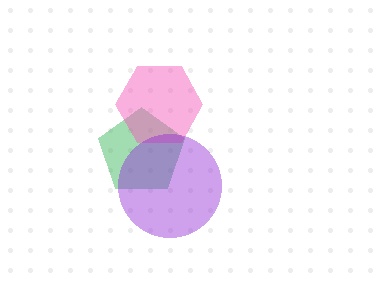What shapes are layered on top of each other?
The layered shapes are: a green pentagon, a pink hexagon, a purple circle.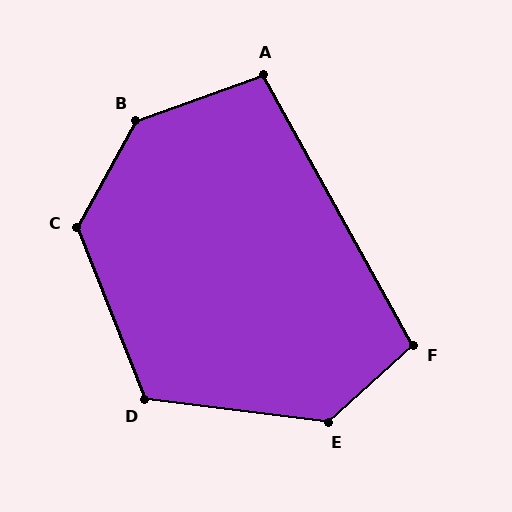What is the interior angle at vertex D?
Approximately 119 degrees (obtuse).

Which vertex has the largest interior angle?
B, at approximately 138 degrees.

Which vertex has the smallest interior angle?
A, at approximately 99 degrees.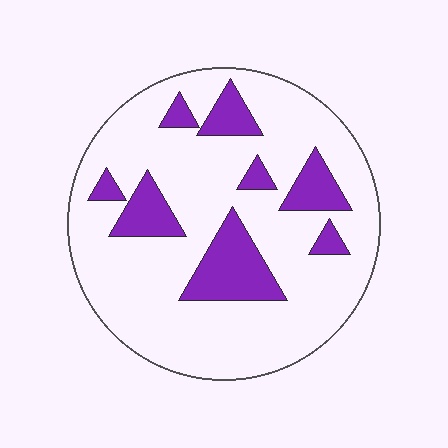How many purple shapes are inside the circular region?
8.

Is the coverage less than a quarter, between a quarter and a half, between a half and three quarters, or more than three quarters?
Less than a quarter.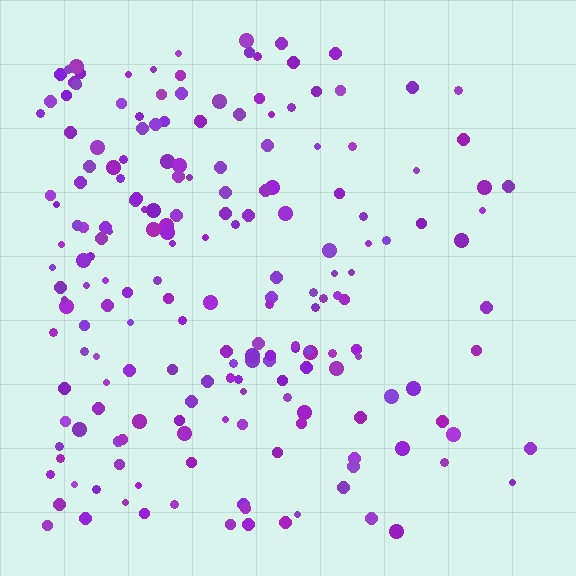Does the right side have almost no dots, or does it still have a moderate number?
Still a moderate number, just noticeably fewer than the left.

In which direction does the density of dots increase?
From right to left, with the left side densest.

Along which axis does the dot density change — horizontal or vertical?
Horizontal.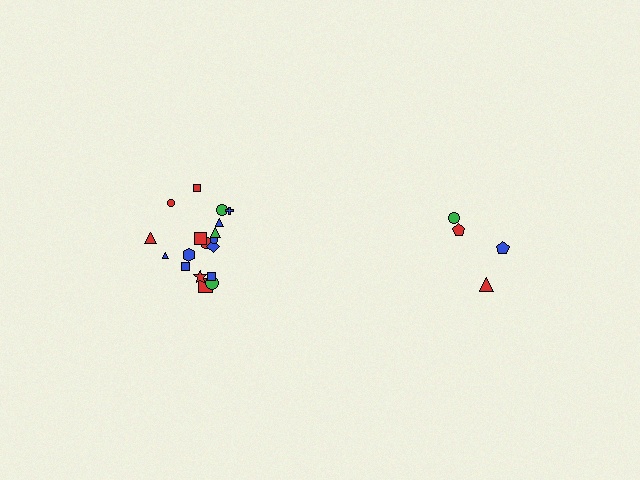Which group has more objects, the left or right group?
The left group.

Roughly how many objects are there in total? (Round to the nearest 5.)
Roughly 20 objects in total.